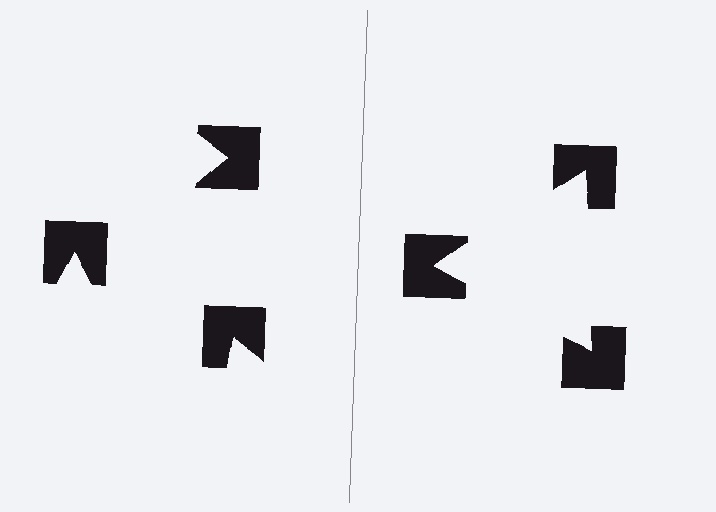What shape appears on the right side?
An illusory triangle.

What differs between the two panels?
The notched squares are positioned identically on both sides; only the wedge orientations differ. On the right they align to a triangle; on the left they are misaligned.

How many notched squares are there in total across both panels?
6 — 3 on each side.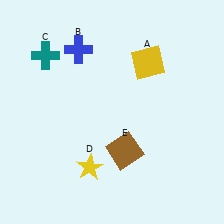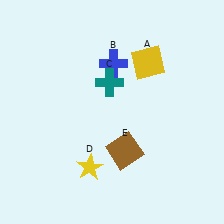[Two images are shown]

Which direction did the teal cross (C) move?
The teal cross (C) moved right.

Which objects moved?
The objects that moved are: the blue cross (B), the teal cross (C).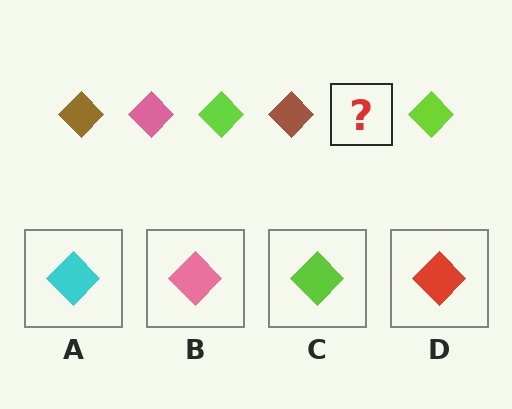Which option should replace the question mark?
Option B.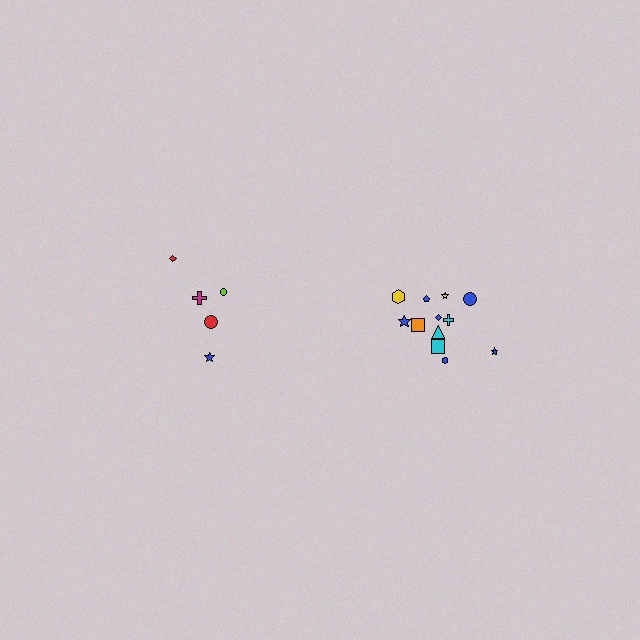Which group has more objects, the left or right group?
The right group.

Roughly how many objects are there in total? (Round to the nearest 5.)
Roughly 15 objects in total.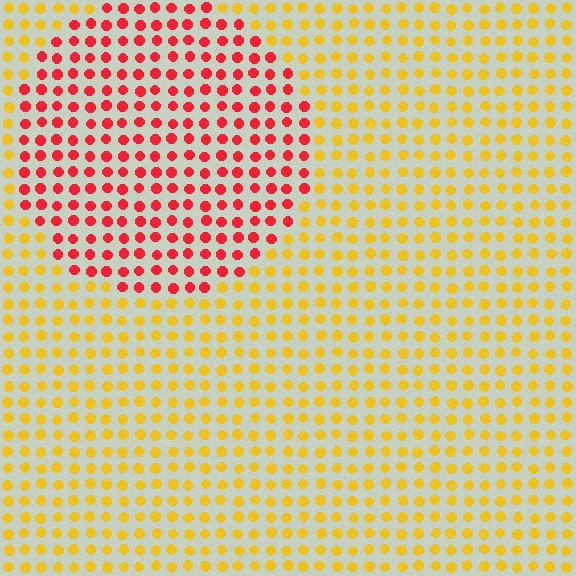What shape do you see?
I see a circle.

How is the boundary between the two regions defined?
The boundary is defined purely by a slight shift in hue (about 53 degrees). Spacing, size, and orientation are identical on both sides.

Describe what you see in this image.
The image is filled with small yellow elements in a uniform arrangement. A circle-shaped region is visible where the elements are tinted to a slightly different hue, forming a subtle color boundary.